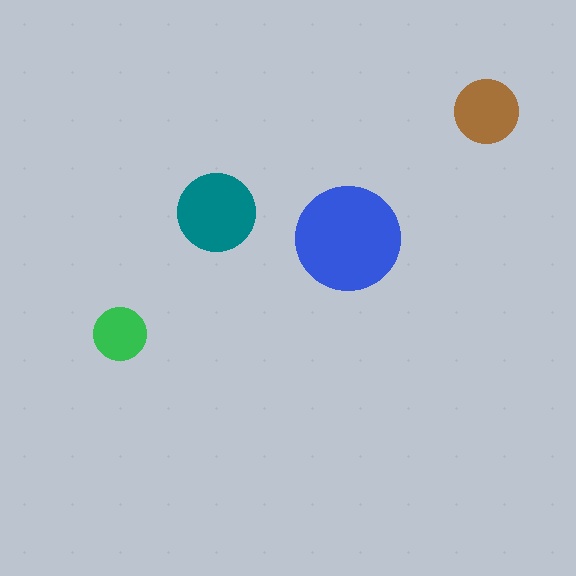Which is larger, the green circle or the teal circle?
The teal one.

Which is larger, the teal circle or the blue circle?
The blue one.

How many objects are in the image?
There are 4 objects in the image.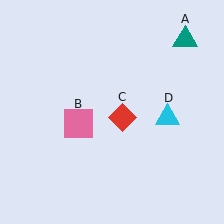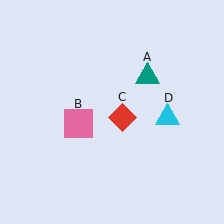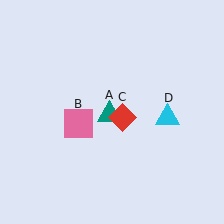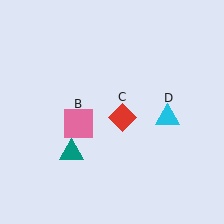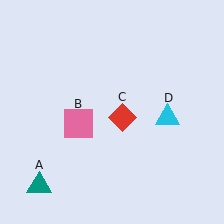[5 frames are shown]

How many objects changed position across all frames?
1 object changed position: teal triangle (object A).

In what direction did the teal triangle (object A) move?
The teal triangle (object A) moved down and to the left.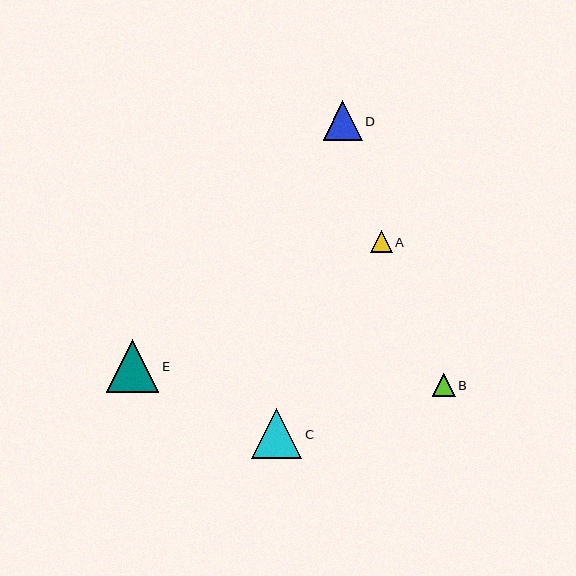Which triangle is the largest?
Triangle E is the largest with a size of approximately 53 pixels.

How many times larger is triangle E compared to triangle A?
Triangle E is approximately 2.4 times the size of triangle A.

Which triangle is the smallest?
Triangle A is the smallest with a size of approximately 22 pixels.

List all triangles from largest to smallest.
From largest to smallest: E, C, D, B, A.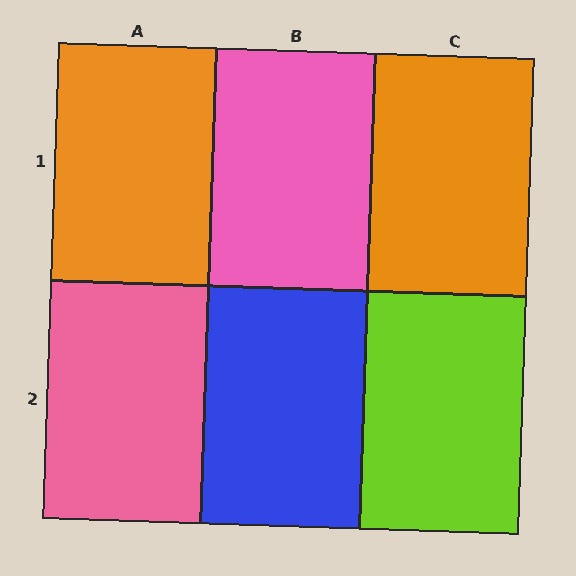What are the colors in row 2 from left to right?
Pink, blue, lime.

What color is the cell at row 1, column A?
Orange.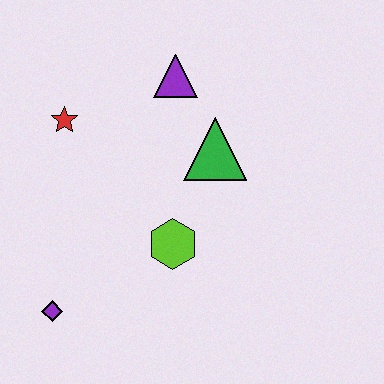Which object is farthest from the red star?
The purple diamond is farthest from the red star.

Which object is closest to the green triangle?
The purple triangle is closest to the green triangle.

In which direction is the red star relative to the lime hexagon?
The red star is above the lime hexagon.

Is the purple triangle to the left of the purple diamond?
No